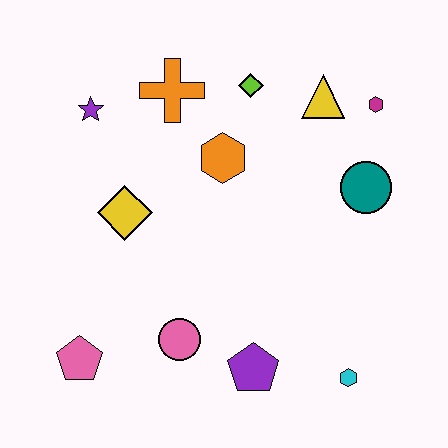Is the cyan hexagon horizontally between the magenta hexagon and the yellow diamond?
Yes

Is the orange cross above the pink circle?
Yes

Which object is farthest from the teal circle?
The pink pentagon is farthest from the teal circle.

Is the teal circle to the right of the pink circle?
Yes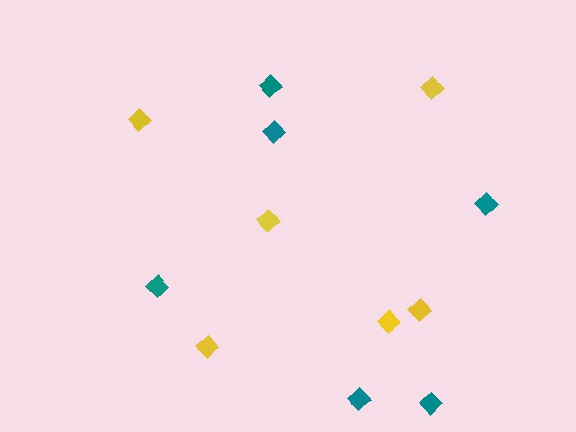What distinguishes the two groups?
There are 2 groups: one group of yellow diamonds (6) and one group of teal diamonds (6).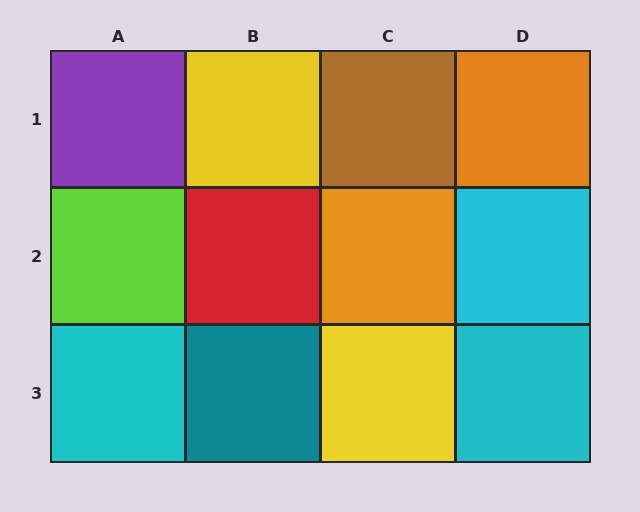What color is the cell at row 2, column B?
Red.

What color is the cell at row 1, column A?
Purple.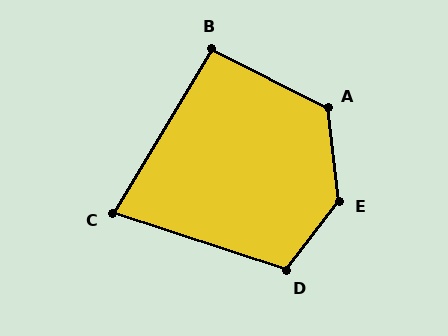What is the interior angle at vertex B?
Approximately 94 degrees (approximately right).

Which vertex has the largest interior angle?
E, at approximately 136 degrees.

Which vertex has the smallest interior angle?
C, at approximately 77 degrees.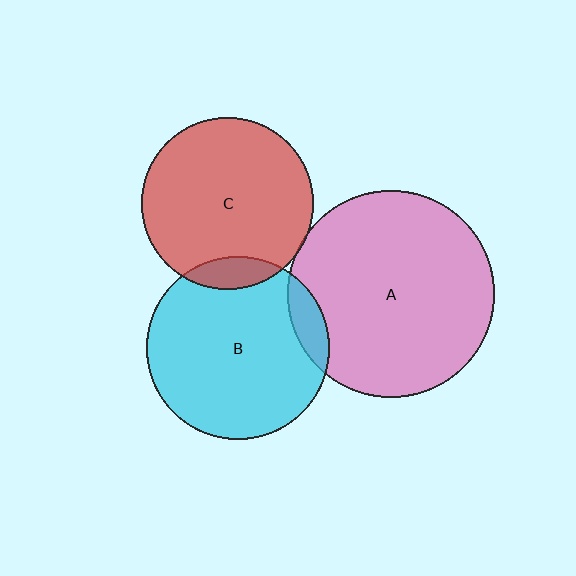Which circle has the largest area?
Circle A (pink).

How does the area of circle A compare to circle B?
Approximately 1.3 times.